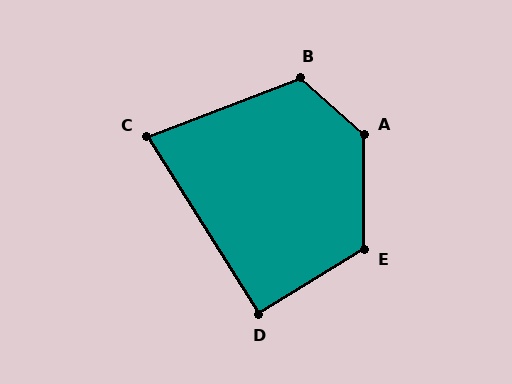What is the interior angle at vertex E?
Approximately 122 degrees (obtuse).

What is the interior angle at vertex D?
Approximately 91 degrees (approximately right).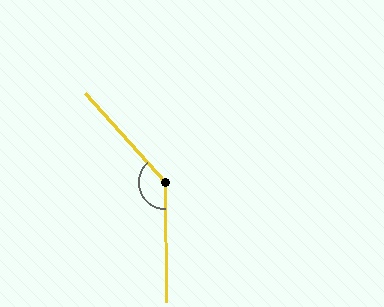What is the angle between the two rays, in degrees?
Approximately 139 degrees.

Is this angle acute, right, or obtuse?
It is obtuse.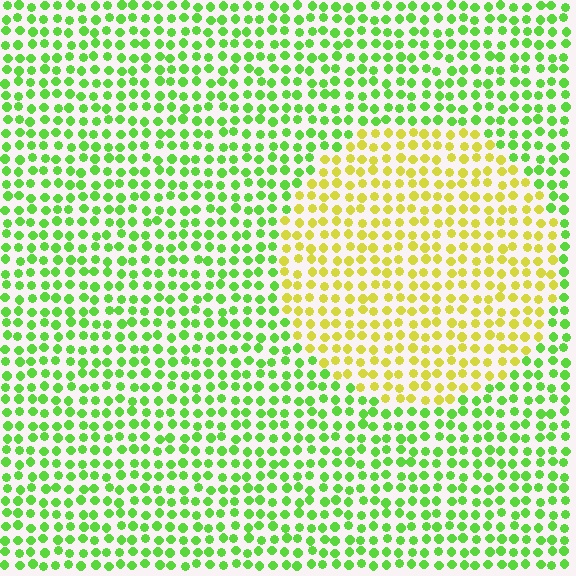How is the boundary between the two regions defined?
The boundary is defined purely by a slight shift in hue (about 47 degrees). Spacing, size, and orientation are identical on both sides.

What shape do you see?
I see a circle.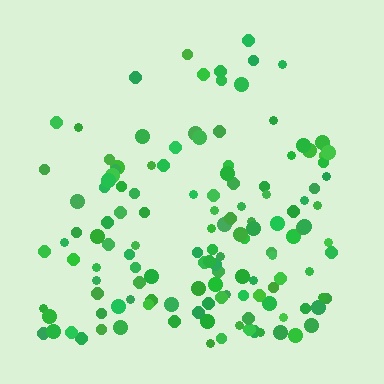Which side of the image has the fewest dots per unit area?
The top.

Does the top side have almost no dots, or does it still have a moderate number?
Still a moderate number, just noticeably fewer than the bottom.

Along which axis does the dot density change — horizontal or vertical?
Vertical.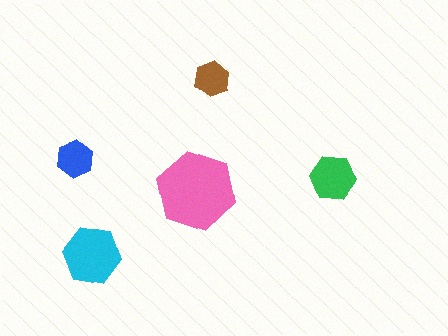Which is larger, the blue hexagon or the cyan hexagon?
The cyan one.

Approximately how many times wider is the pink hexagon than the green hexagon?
About 1.5 times wider.